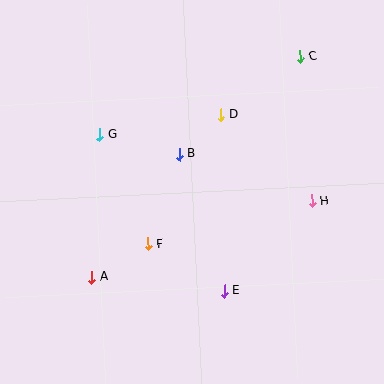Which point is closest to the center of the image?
Point B at (179, 154) is closest to the center.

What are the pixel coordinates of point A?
Point A is at (92, 277).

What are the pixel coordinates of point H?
Point H is at (312, 201).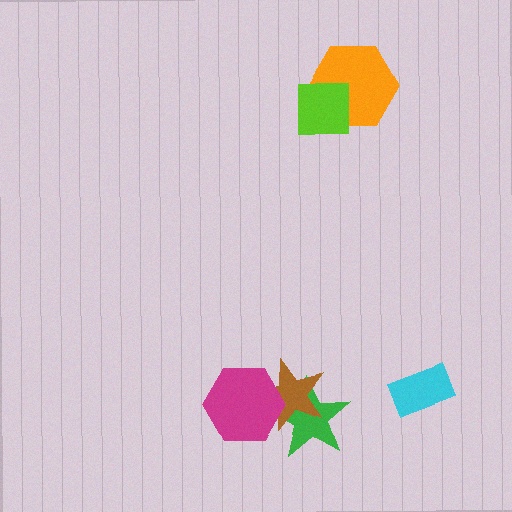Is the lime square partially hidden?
No, no other shape covers it.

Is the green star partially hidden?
Yes, it is partially covered by another shape.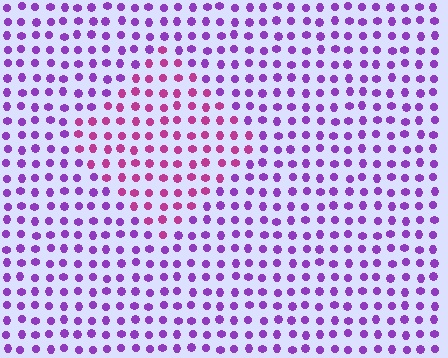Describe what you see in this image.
The image is filled with small purple elements in a uniform arrangement. A diamond-shaped region is visible where the elements are tinted to a slightly different hue, forming a subtle color boundary.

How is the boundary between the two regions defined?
The boundary is defined purely by a slight shift in hue (about 39 degrees). Spacing, size, and orientation are identical on both sides.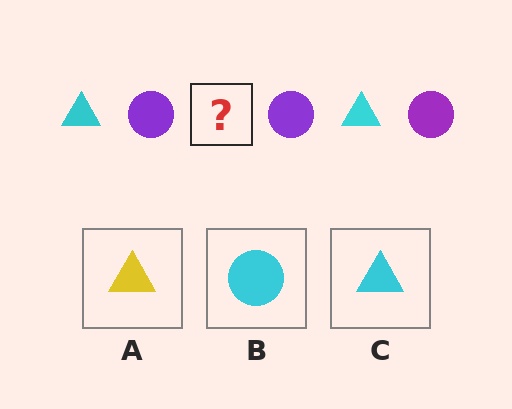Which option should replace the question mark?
Option C.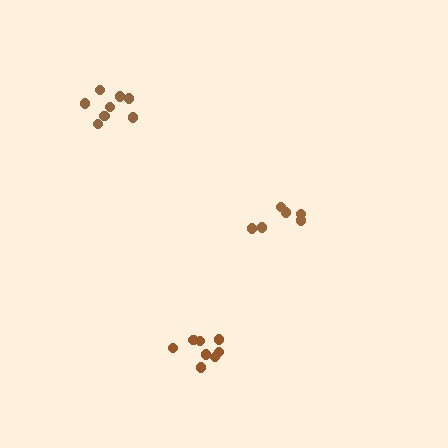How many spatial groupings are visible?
There are 3 spatial groupings.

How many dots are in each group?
Group 1: 7 dots, Group 2: 8 dots, Group 3: 8 dots (23 total).